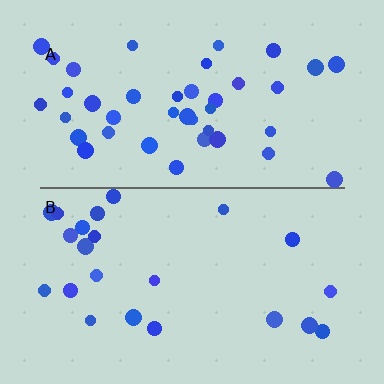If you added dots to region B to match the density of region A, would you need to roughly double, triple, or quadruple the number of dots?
Approximately double.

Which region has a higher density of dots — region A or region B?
A (the top).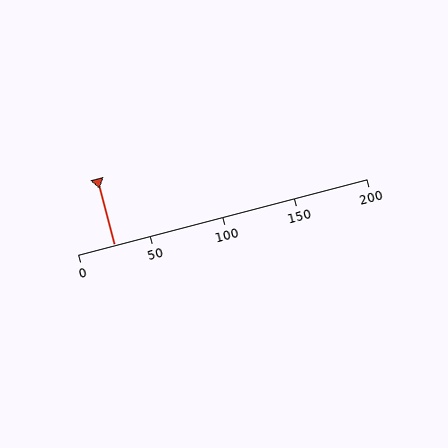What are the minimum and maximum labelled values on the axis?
The axis runs from 0 to 200.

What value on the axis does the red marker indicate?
The marker indicates approximately 25.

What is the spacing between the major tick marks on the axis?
The major ticks are spaced 50 apart.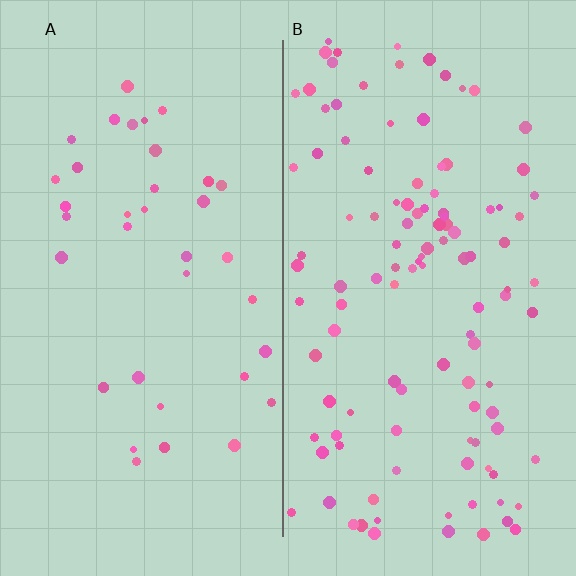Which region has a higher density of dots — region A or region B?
B (the right).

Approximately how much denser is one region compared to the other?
Approximately 3.1× — region B over region A.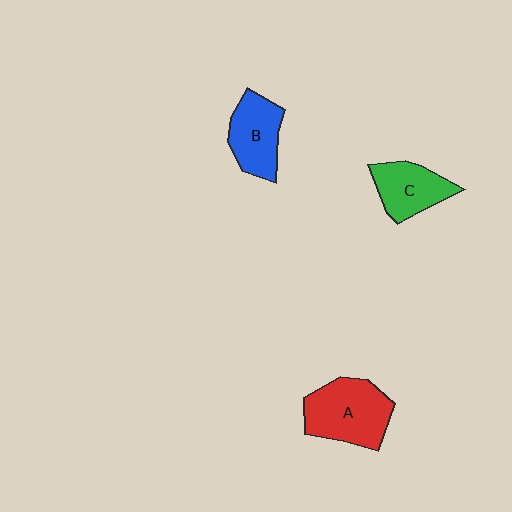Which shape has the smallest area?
Shape C (green).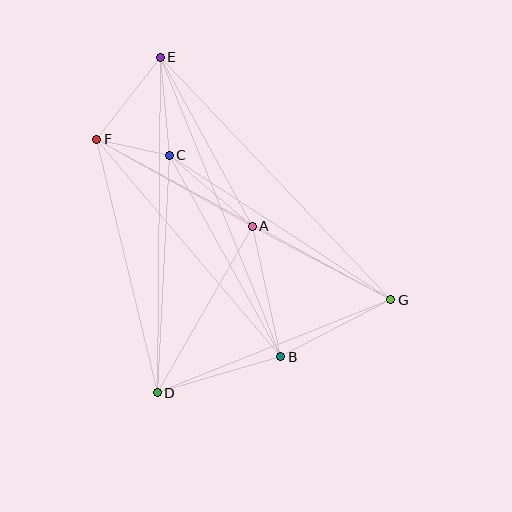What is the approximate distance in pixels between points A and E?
The distance between A and E is approximately 192 pixels.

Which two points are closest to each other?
Points C and F are closest to each other.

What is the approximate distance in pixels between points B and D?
The distance between B and D is approximately 129 pixels.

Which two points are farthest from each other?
Points D and E are farthest from each other.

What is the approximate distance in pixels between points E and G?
The distance between E and G is approximately 335 pixels.